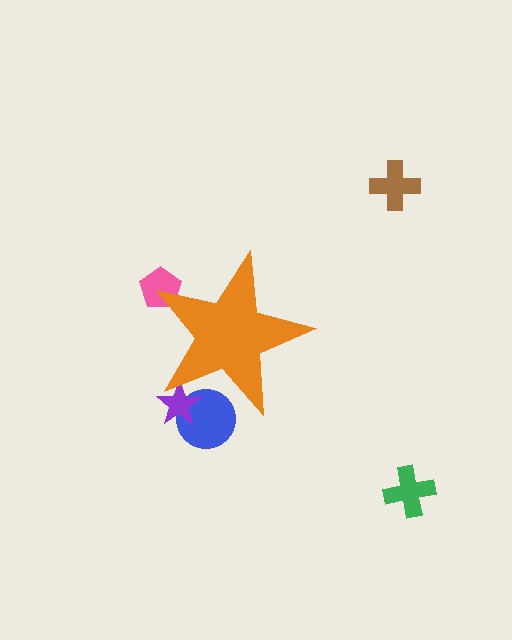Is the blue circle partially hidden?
Yes, the blue circle is partially hidden behind the orange star.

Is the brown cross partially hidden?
No, the brown cross is fully visible.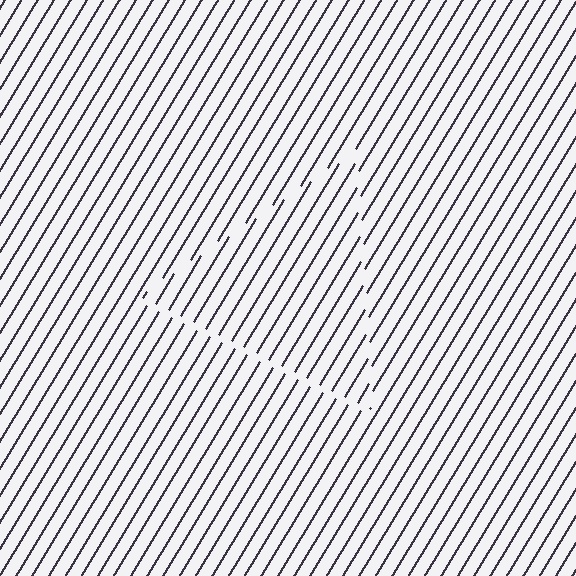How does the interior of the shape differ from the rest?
The interior of the shape contains the same grating, shifted by half a period — the contour is defined by the phase discontinuity where line-ends from the inner and outer gratings abut.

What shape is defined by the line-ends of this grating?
An illusory triangle. The interior of the shape contains the same grating, shifted by half a period — the contour is defined by the phase discontinuity where line-ends from the inner and outer gratings abut.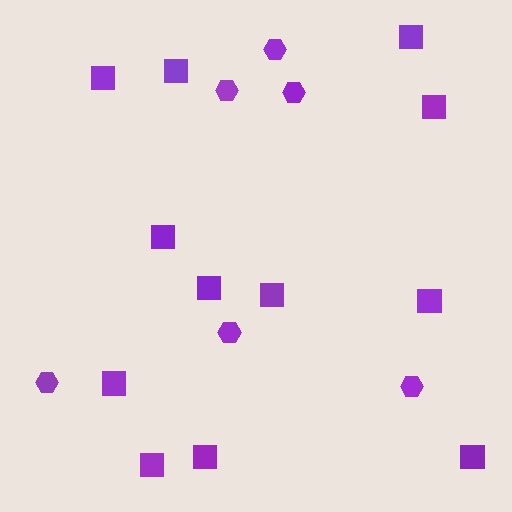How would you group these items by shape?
There are 2 groups: one group of hexagons (6) and one group of squares (12).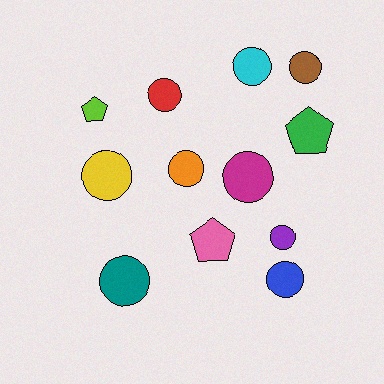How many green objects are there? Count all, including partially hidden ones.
There is 1 green object.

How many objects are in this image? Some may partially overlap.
There are 12 objects.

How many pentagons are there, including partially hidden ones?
There are 3 pentagons.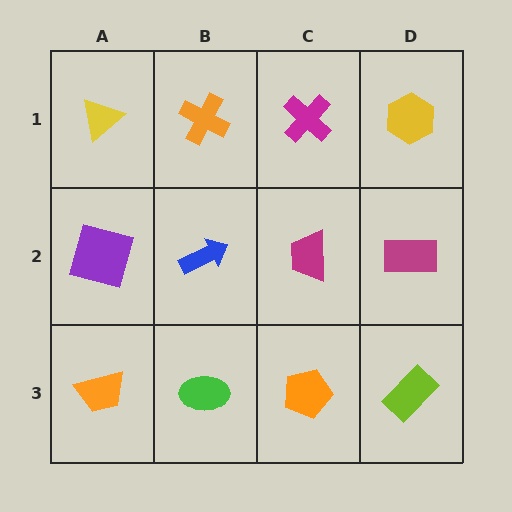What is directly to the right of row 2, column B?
A magenta trapezoid.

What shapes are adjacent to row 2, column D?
A yellow hexagon (row 1, column D), a lime rectangle (row 3, column D), a magenta trapezoid (row 2, column C).